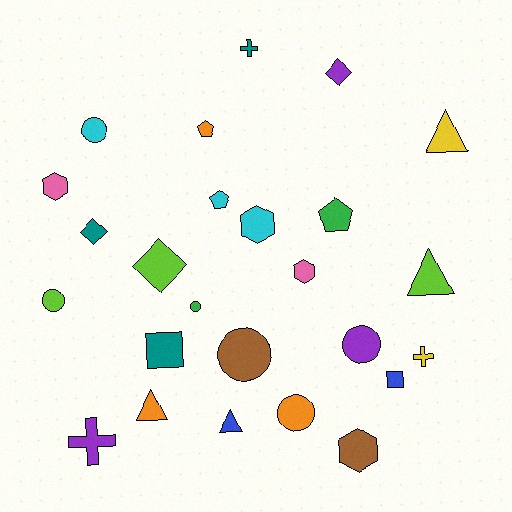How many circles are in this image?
There are 6 circles.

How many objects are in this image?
There are 25 objects.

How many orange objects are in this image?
There are 3 orange objects.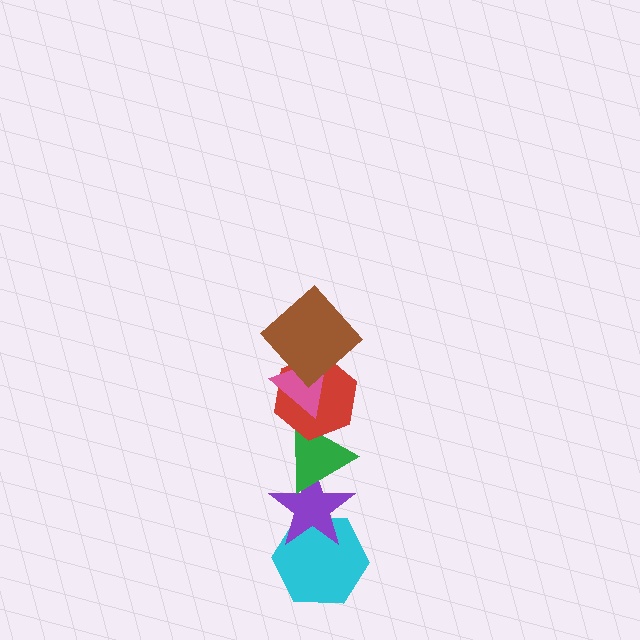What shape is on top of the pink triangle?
The brown diamond is on top of the pink triangle.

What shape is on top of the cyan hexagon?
The purple star is on top of the cyan hexagon.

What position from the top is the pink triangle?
The pink triangle is 2nd from the top.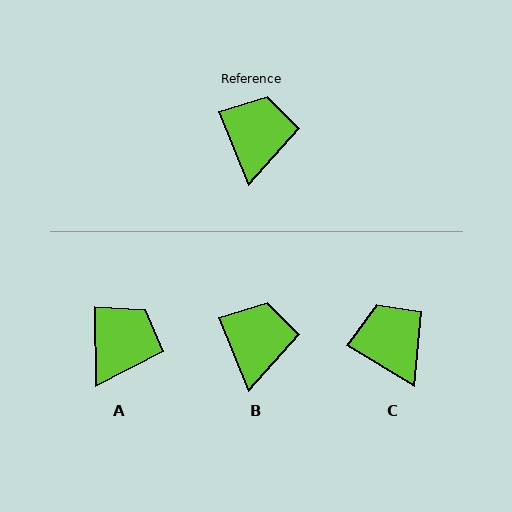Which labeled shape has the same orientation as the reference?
B.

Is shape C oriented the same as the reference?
No, it is off by about 37 degrees.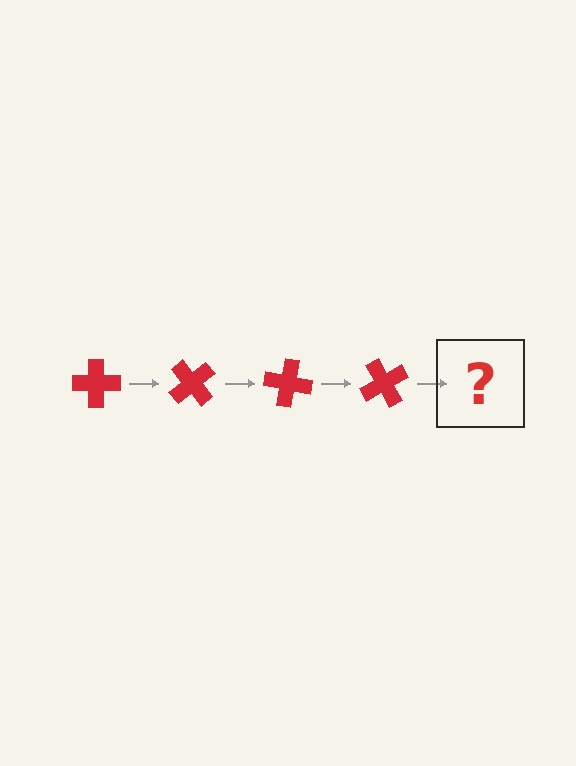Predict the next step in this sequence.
The next step is a red cross rotated 200 degrees.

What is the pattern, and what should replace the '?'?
The pattern is that the cross rotates 50 degrees each step. The '?' should be a red cross rotated 200 degrees.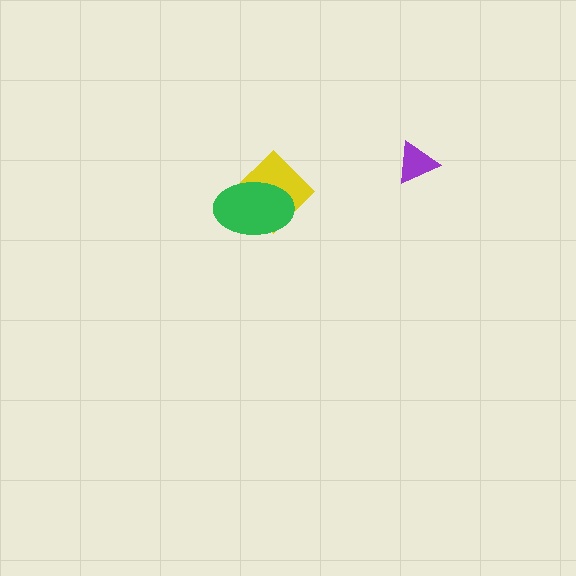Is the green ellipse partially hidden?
No, no other shape covers it.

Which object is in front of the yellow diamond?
The green ellipse is in front of the yellow diamond.